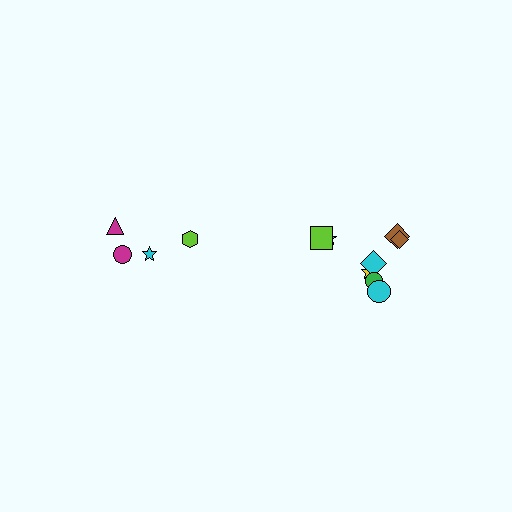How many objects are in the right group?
There are 8 objects.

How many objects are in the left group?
There are 4 objects.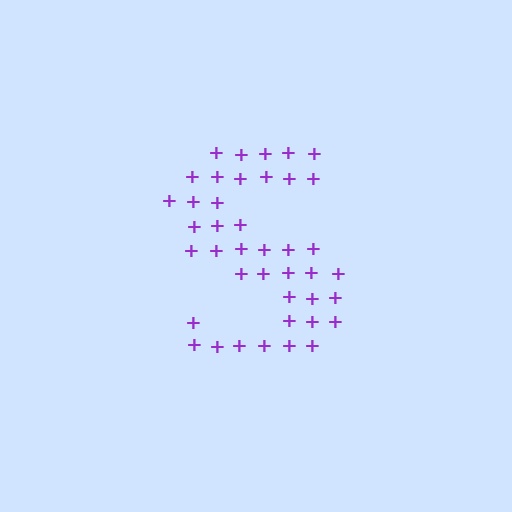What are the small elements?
The small elements are plus signs.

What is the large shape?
The large shape is the letter S.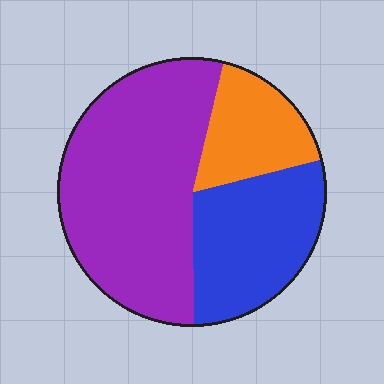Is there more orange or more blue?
Blue.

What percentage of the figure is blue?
Blue covers around 30% of the figure.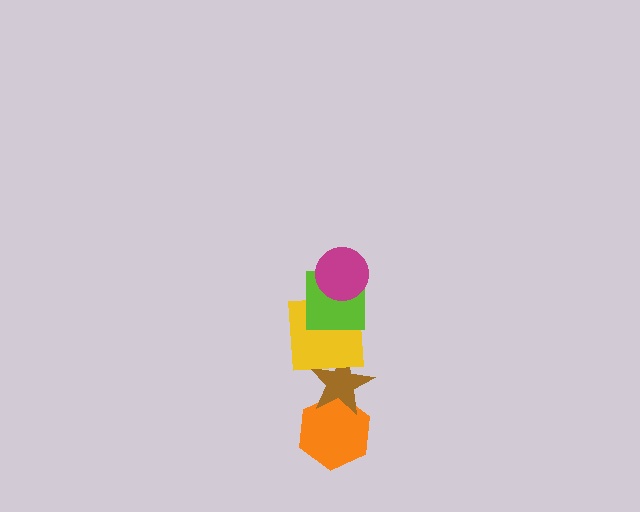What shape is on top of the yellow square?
The lime square is on top of the yellow square.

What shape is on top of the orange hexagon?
The brown star is on top of the orange hexagon.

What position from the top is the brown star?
The brown star is 4th from the top.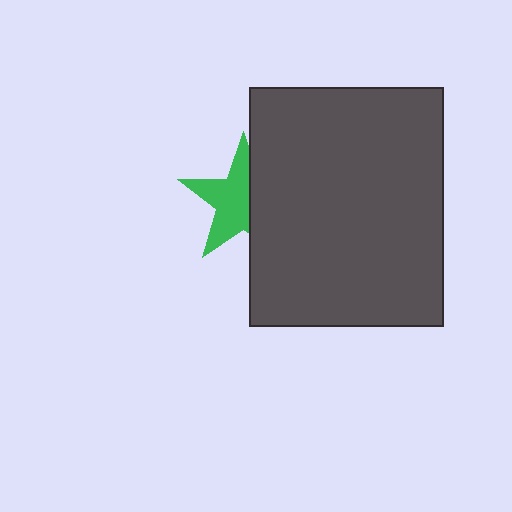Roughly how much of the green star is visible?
About half of it is visible (roughly 60%).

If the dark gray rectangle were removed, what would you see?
You would see the complete green star.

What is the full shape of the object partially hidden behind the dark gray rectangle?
The partially hidden object is a green star.